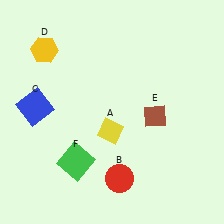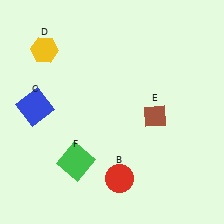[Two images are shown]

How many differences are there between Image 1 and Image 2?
There is 1 difference between the two images.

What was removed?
The yellow diamond (A) was removed in Image 2.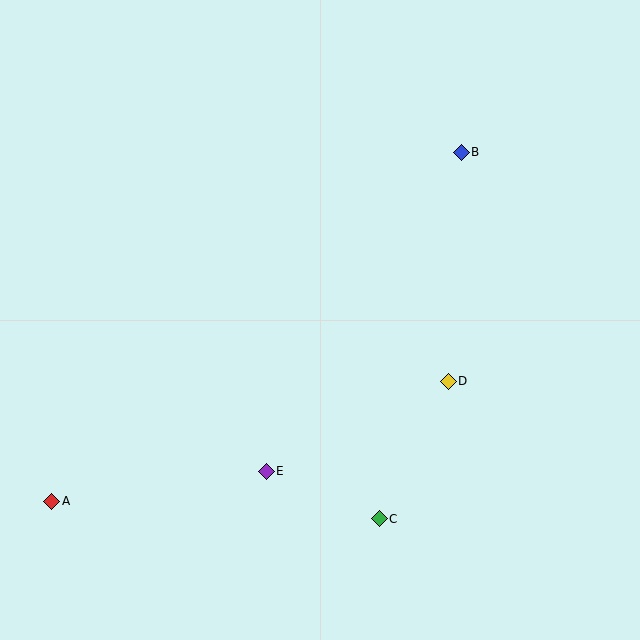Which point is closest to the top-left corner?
Point B is closest to the top-left corner.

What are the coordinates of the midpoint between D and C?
The midpoint between D and C is at (414, 450).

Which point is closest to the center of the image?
Point D at (448, 381) is closest to the center.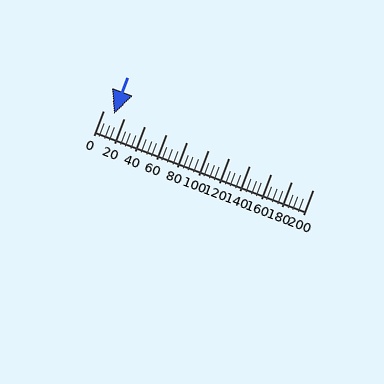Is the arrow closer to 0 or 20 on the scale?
The arrow is closer to 20.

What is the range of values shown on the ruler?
The ruler shows values from 0 to 200.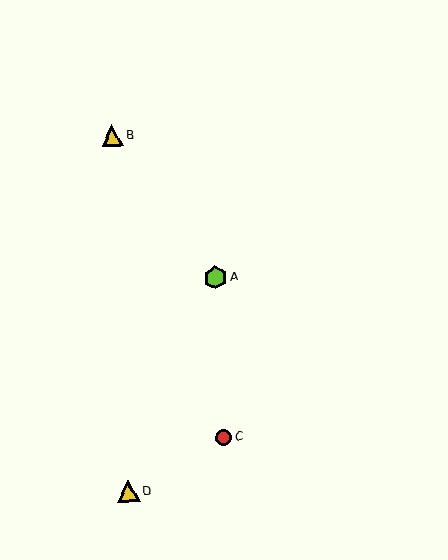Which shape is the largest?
The lime hexagon (labeled A) is the largest.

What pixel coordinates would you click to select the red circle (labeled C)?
Click at (224, 437) to select the red circle C.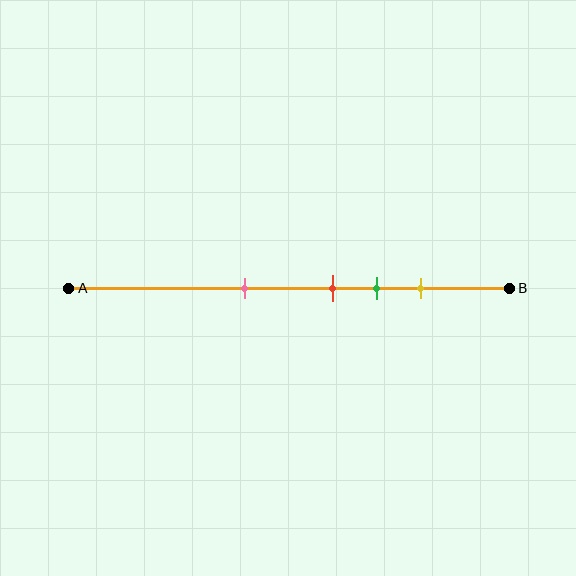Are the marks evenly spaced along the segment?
No, the marks are not evenly spaced.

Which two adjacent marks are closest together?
The red and green marks are the closest adjacent pair.